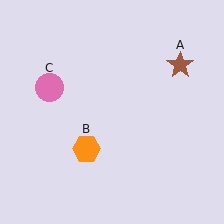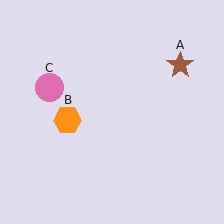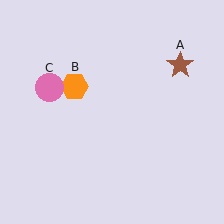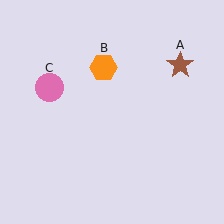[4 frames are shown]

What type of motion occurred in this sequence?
The orange hexagon (object B) rotated clockwise around the center of the scene.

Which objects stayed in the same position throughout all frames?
Brown star (object A) and pink circle (object C) remained stationary.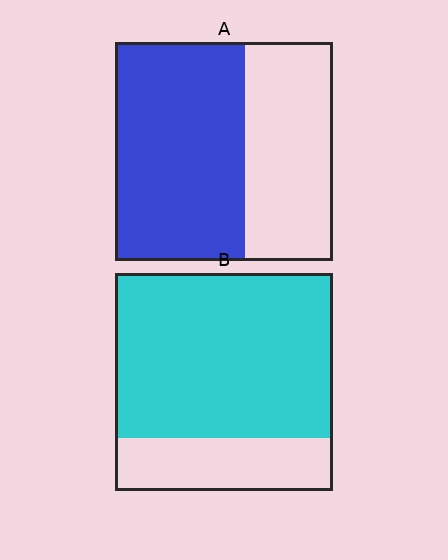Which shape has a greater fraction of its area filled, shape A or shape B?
Shape B.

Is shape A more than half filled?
Yes.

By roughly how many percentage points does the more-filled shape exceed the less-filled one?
By roughly 15 percentage points (B over A).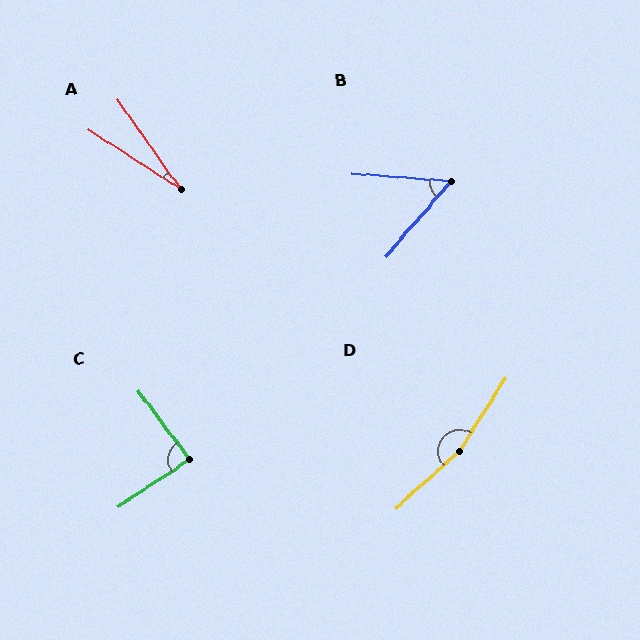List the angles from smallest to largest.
A (22°), B (54°), C (87°), D (165°).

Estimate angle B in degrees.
Approximately 54 degrees.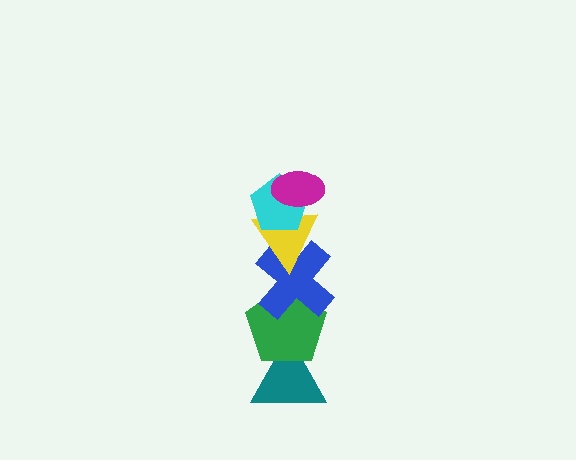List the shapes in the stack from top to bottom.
From top to bottom: the magenta ellipse, the cyan pentagon, the yellow triangle, the blue cross, the green pentagon, the teal triangle.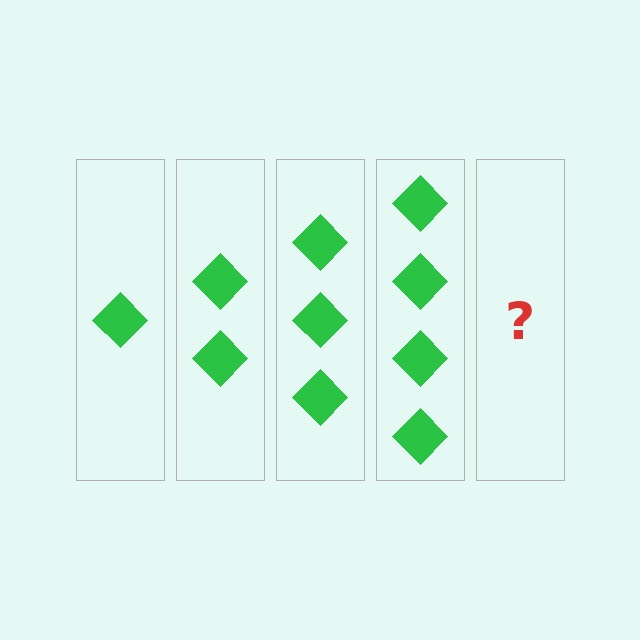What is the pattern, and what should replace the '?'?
The pattern is that each step adds one more diamond. The '?' should be 5 diamonds.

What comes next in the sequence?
The next element should be 5 diamonds.